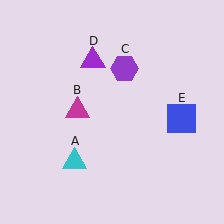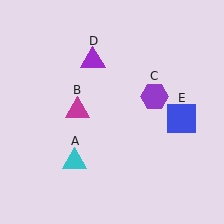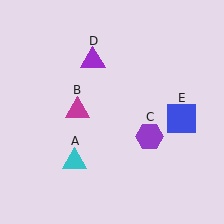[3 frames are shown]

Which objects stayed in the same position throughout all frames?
Cyan triangle (object A) and magenta triangle (object B) and purple triangle (object D) and blue square (object E) remained stationary.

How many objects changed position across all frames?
1 object changed position: purple hexagon (object C).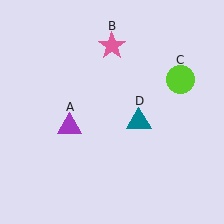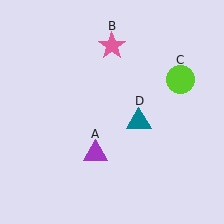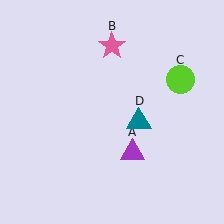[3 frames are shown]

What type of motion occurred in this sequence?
The purple triangle (object A) rotated counterclockwise around the center of the scene.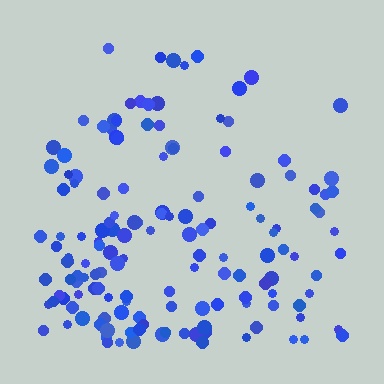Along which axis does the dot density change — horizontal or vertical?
Vertical.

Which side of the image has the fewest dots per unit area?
The top.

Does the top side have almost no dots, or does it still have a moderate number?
Still a moderate number, just noticeably fewer than the bottom.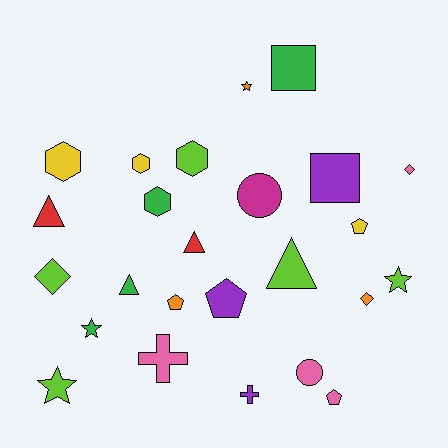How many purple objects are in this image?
There are 3 purple objects.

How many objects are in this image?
There are 25 objects.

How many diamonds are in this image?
There are 3 diamonds.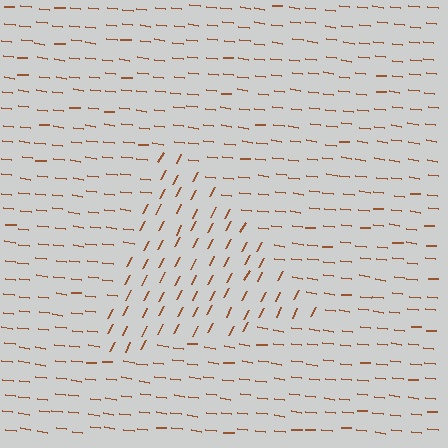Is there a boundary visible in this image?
Yes, there is a texture boundary formed by a change in line orientation.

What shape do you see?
I see a triangle.